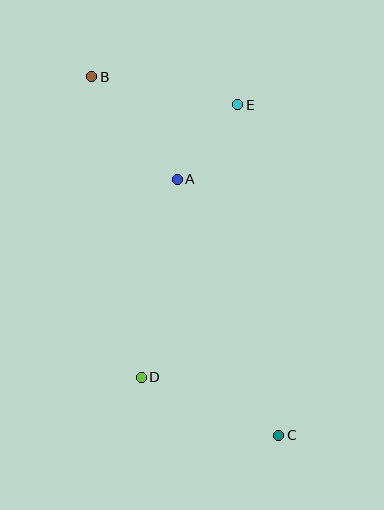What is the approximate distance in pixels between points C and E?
The distance between C and E is approximately 333 pixels.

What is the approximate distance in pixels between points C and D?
The distance between C and D is approximately 150 pixels.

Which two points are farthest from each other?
Points B and C are farthest from each other.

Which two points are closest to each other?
Points A and E are closest to each other.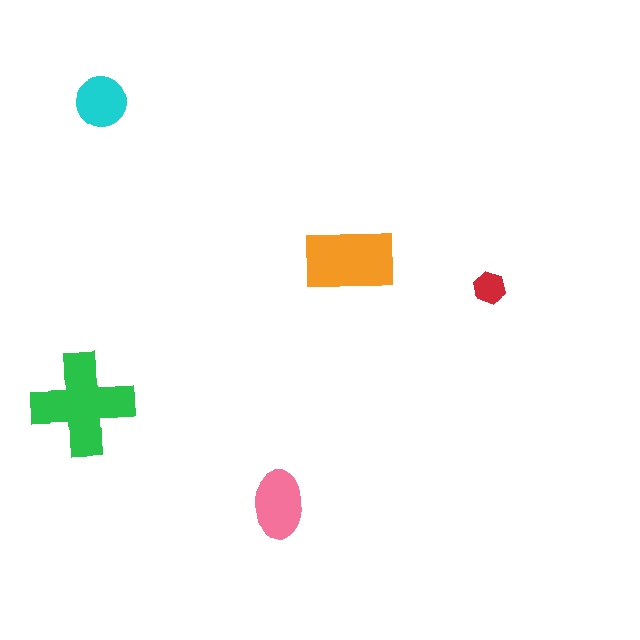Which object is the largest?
The green cross.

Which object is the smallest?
The red hexagon.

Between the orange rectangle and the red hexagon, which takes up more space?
The orange rectangle.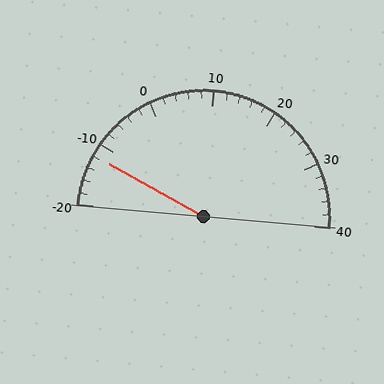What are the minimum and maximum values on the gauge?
The gauge ranges from -20 to 40.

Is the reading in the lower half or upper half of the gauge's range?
The reading is in the lower half of the range (-20 to 40).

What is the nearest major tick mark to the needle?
The nearest major tick mark is -10.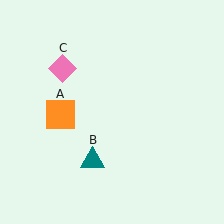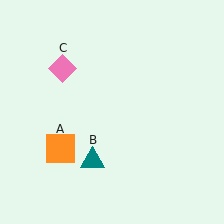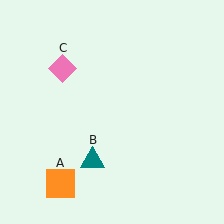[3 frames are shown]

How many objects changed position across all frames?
1 object changed position: orange square (object A).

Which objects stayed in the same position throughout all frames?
Teal triangle (object B) and pink diamond (object C) remained stationary.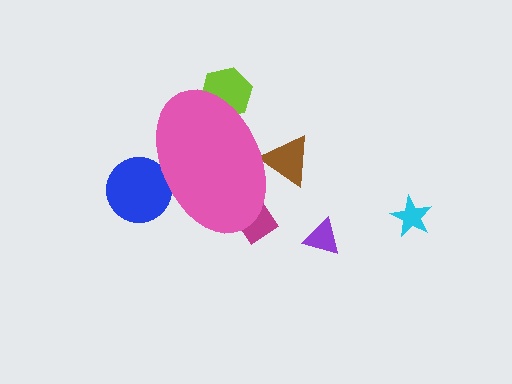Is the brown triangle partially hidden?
Yes, the brown triangle is partially hidden behind the pink ellipse.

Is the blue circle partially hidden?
Yes, the blue circle is partially hidden behind the pink ellipse.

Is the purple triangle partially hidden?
No, the purple triangle is fully visible.